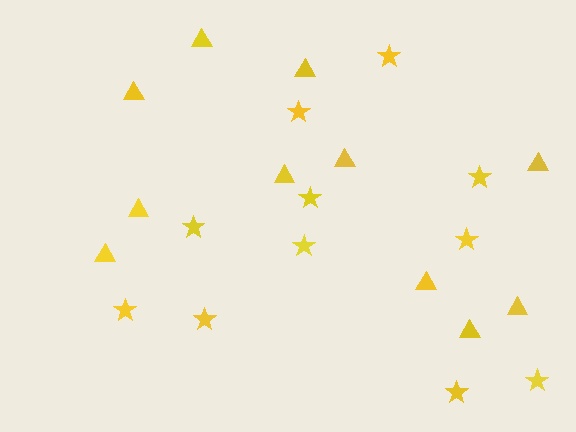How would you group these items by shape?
There are 2 groups: one group of triangles (11) and one group of stars (11).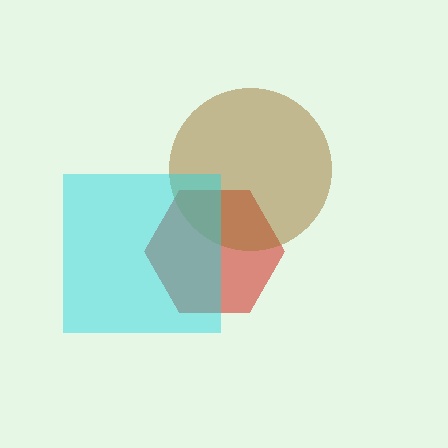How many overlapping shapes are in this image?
There are 3 overlapping shapes in the image.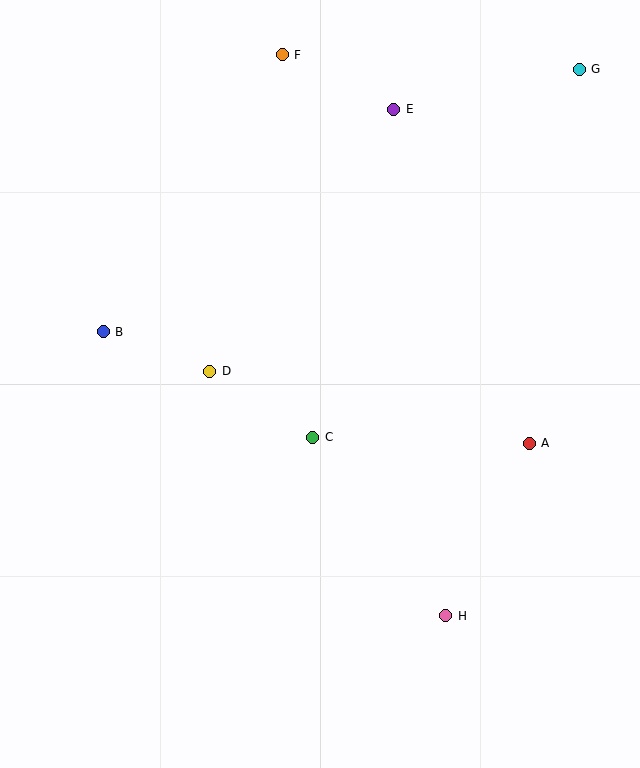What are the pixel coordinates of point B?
Point B is at (103, 332).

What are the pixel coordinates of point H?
Point H is at (446, 616).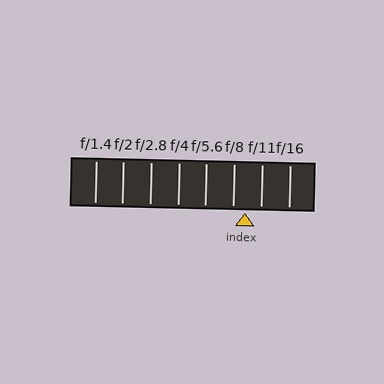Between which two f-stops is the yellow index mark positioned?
The index mark is between f/8 and f/11.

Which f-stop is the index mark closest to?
The index mark is closest to f/8.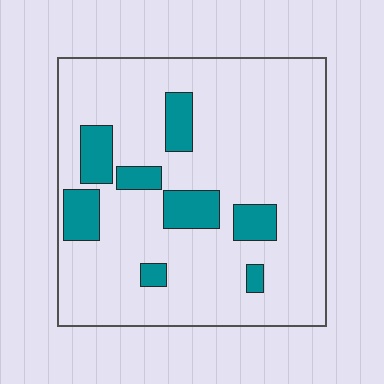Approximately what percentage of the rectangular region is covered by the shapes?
Approximately 15%.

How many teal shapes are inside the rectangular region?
8.